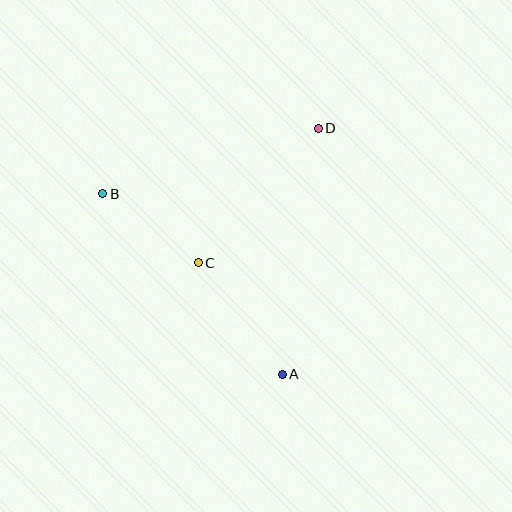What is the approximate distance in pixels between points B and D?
The distance between B and D is approximately 225 pixels.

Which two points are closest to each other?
Points B and C are closest to each other.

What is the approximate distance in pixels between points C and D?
The distance between C and D is approximately 180 pixels.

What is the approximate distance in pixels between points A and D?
The distance between A and D is approximately 248 pixels.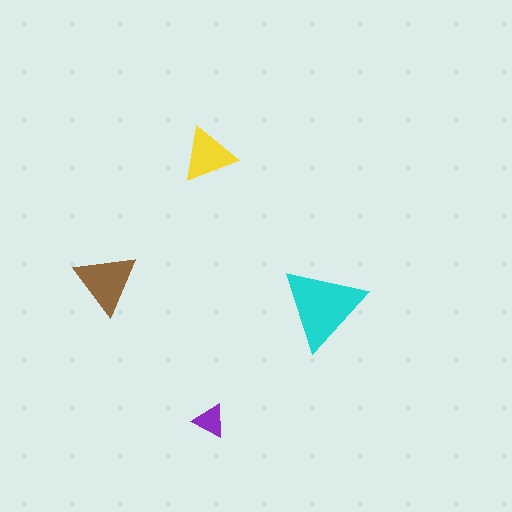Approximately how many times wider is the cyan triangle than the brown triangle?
About 1.5 times wider.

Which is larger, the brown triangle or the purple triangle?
The brown one.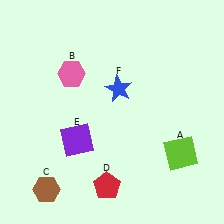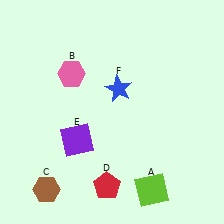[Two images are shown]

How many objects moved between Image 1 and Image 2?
1 object moved between the two images.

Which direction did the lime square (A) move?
The lime square (A) moved down.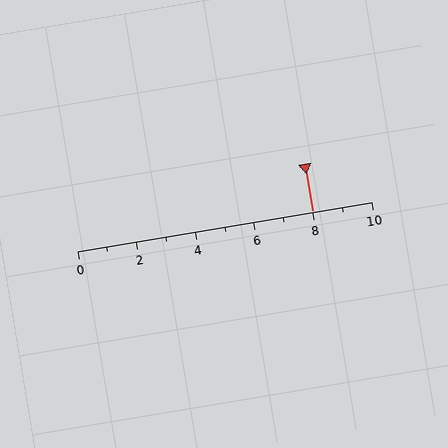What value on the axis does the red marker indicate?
The marker indicates approximately 8.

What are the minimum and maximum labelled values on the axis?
The axis runs from 0 to 10.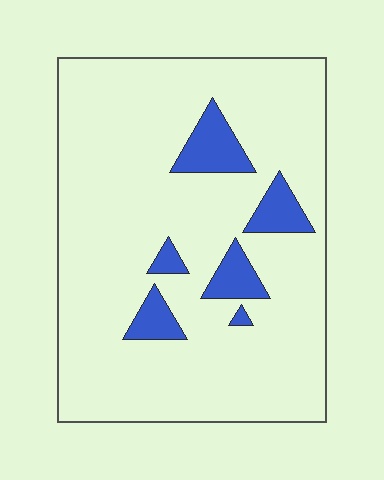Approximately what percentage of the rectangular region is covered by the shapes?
Approximately 10%.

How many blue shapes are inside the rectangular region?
6.